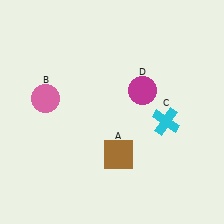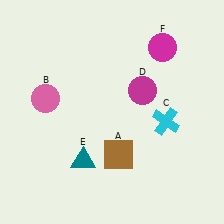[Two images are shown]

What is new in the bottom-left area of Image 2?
A teal triangle (E) was added in the bottom-left area of Image 2.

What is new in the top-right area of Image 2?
A magenta circle (F) was added in the top-right area of Image 2.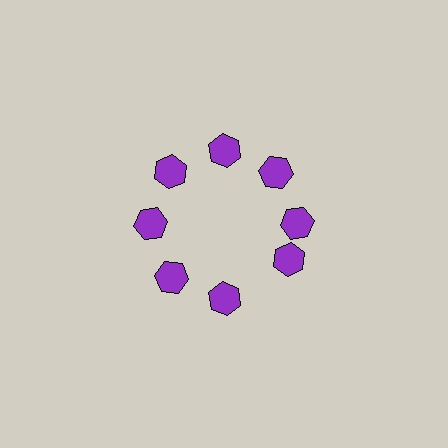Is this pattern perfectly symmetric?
No. The 8 purple hexagons are arranged in a ring, but one element near the 4 o'clock position is rotated out of alignment along the ring, breaking the 8-fold rotational symmetry.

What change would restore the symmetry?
The symmetry would be restored by rotating it back into even spacing with its neighbors so that all 8 hexagons sit at equal angles and equal distance from the center.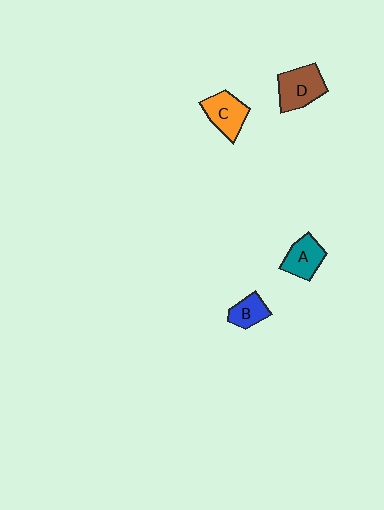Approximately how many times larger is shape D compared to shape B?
Approximately 1.7 times.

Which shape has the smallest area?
Shape B (blue).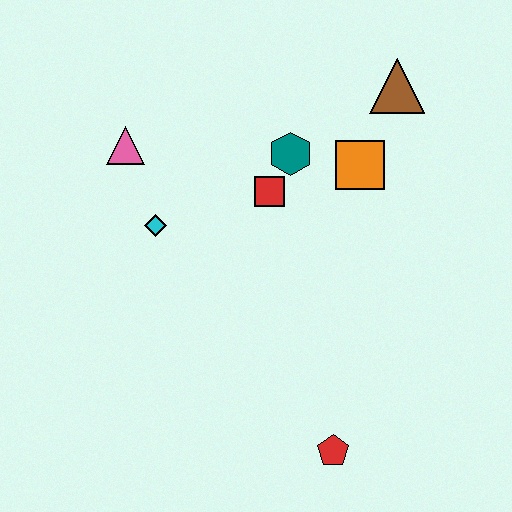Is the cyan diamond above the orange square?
No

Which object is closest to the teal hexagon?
The red square is closest to the teal hexagon.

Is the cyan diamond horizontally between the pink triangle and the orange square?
Yes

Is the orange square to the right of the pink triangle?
Yes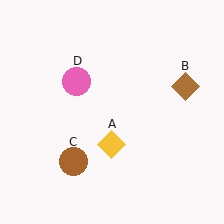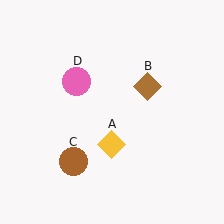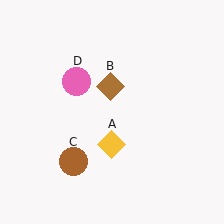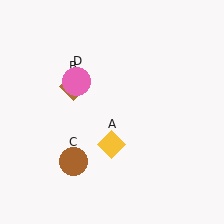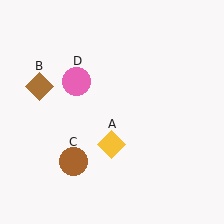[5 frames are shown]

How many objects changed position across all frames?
1 object changed position: brown diamond (object B).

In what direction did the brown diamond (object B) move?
The brown diamond (object B) moved left.